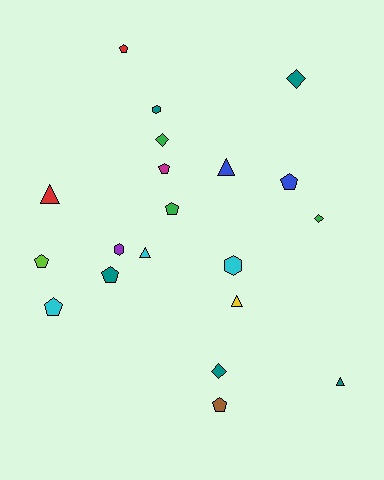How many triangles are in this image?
There are 5 triangles.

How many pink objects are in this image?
There are no pink objects.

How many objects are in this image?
There are 20 objects.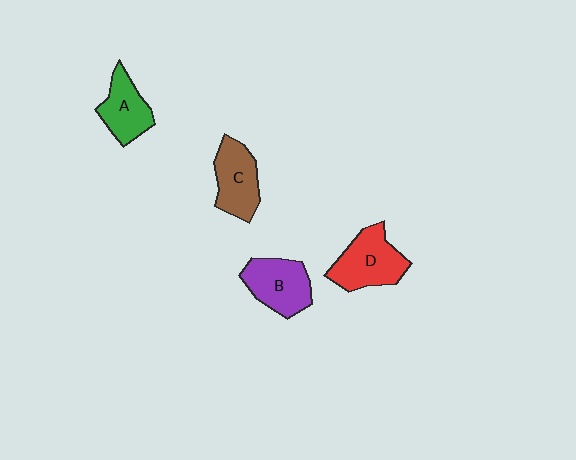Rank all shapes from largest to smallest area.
From largest to smallest: D (red), B (purple), C (brown), A (green).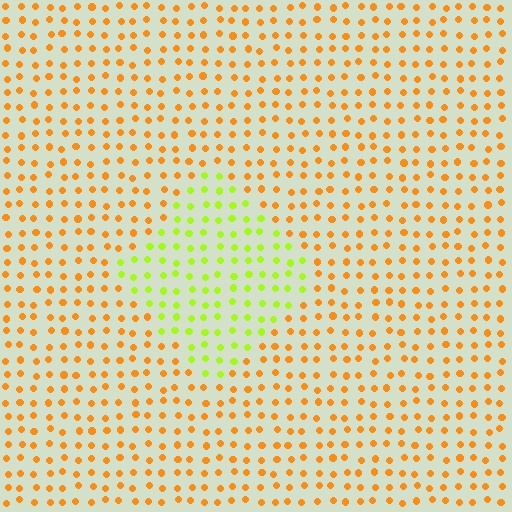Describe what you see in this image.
The image is filled with small orange elements in a uniform arrangement. A diamond-shaped region is visible where the elements are tinted to a slightly different hue, forming a subtle color boundary.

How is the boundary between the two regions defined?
The boundary is defined purely by a slight shift in hue (about 52 degrees). Spacing, size, and orientation are identical on both sides.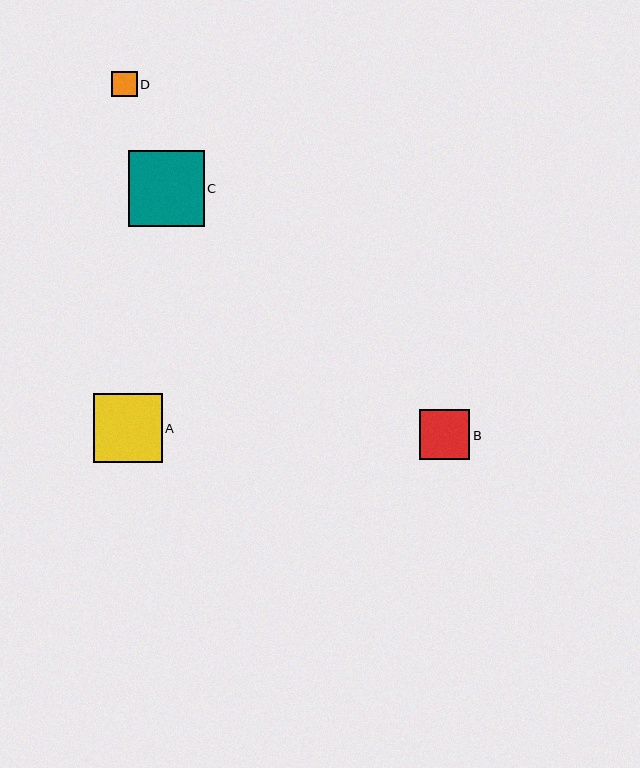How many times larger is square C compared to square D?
Square C is approximately 3.0 times the size of square D.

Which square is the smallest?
Square D is the smallest with a size of approximately 25 pixels.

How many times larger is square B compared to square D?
Square B is approximately 2.0 times the size of square D.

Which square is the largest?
Square C is the largest with a size of approximately 76 pixels.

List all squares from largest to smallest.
From largest to smallest: C, A, B, D.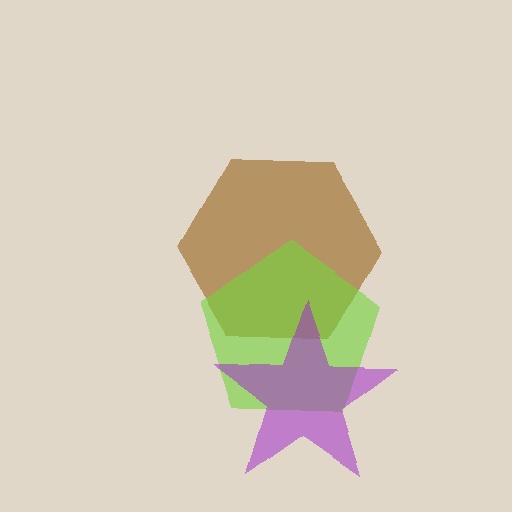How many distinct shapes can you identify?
There are 3 distinct shapes: a brown hexagon, a lime pentagon, a purple star.